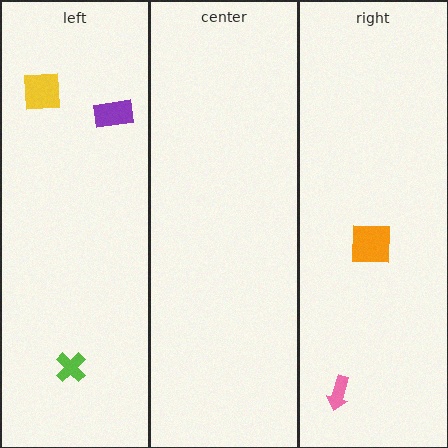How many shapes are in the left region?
3.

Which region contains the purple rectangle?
The left region.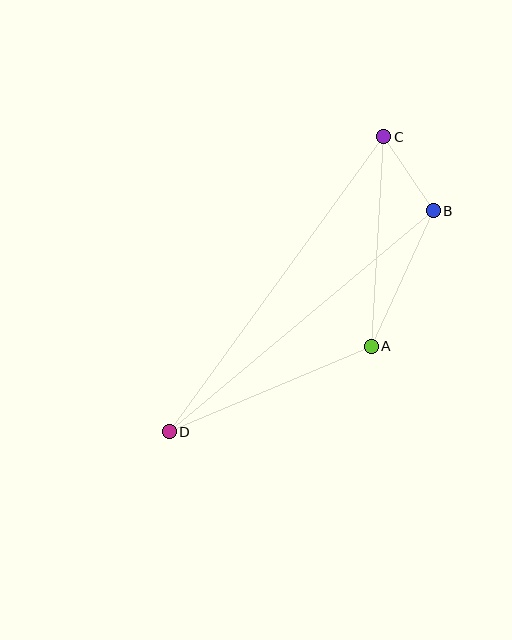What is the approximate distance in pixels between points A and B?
The distance between A and B is approximately 149 pixels.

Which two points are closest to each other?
Points B and C are closest to each other.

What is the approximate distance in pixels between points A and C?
The distance between A and C is approximately 210 pixels.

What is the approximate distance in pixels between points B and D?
The distance between B and D is approximately 344 pixels.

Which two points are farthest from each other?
Points C and D are farthest from each other.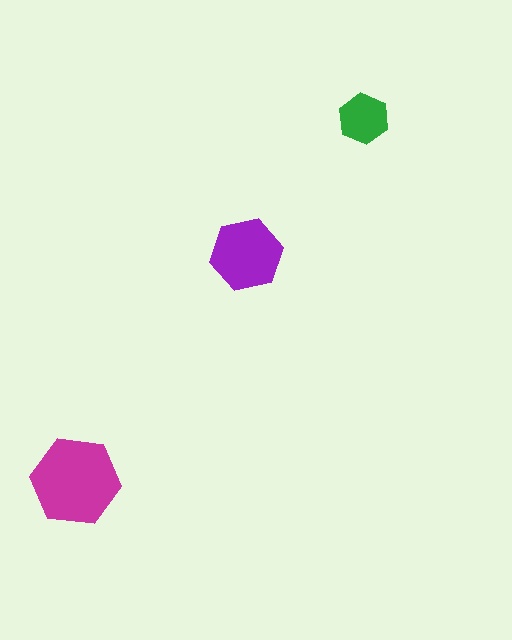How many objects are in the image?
There are 3 objects in the image.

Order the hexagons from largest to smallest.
the magenta one, the purple one, the green one.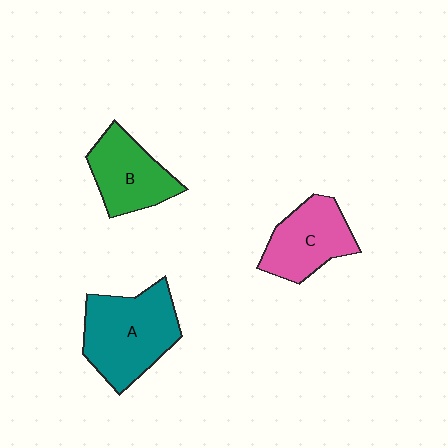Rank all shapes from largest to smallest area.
From largest to smallest: A (teal), C (pink), B (green).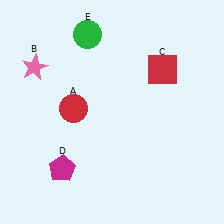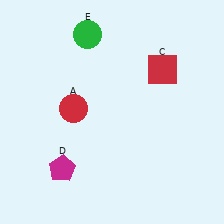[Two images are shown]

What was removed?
The pink star (B) was removed in Image 2.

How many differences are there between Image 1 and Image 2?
There is 1 difference between the two images.